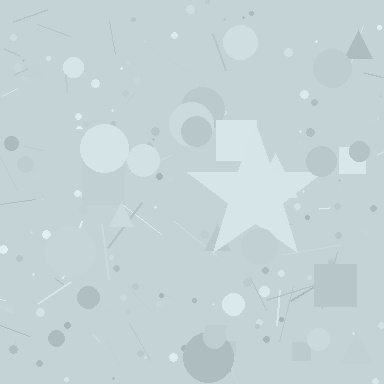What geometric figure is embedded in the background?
A star is embedded in the background.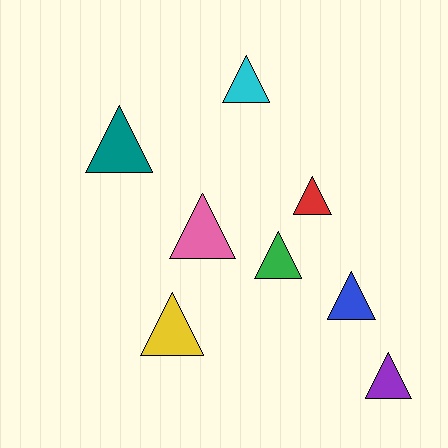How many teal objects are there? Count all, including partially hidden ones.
There is 1 teal object.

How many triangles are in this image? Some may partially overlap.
There are 8 triangles.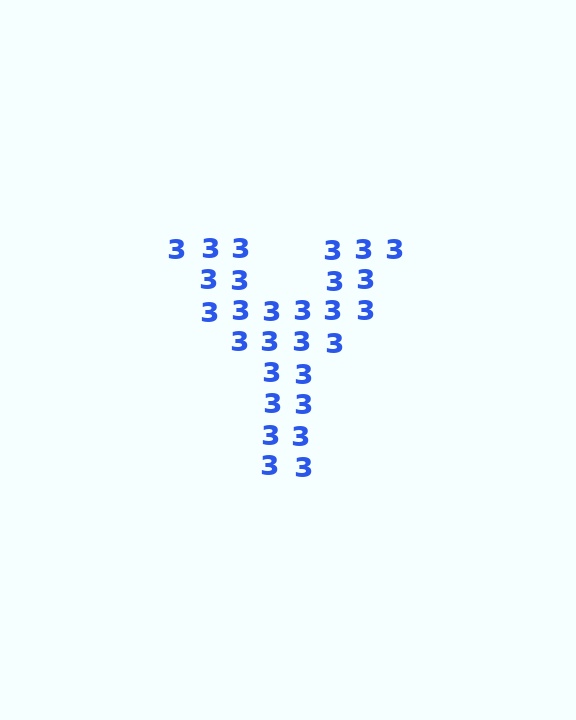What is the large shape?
The large shape is the letter Y.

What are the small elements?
The small elements are digit 3's.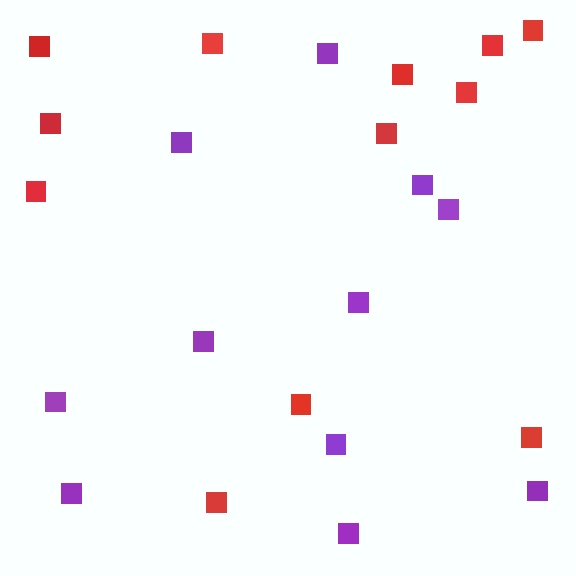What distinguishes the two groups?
There are 2 groups: one group of red squares (12) and one group of purple squares (11).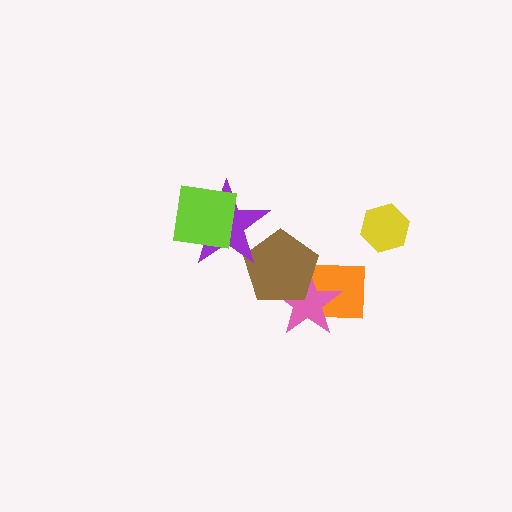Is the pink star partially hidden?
Yes, it is partially covered by another shape.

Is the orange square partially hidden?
Yes, it is partially covered by another shape.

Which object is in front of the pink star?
The brown pentagon is in front of the pink star.